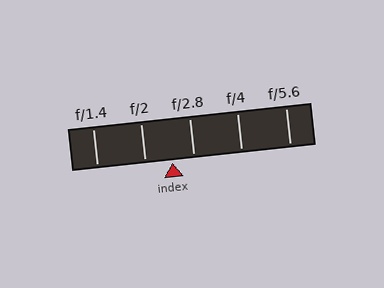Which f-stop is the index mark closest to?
The index mark is closest to f/2.8.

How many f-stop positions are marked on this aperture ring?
There are 5 f-stop positions marked.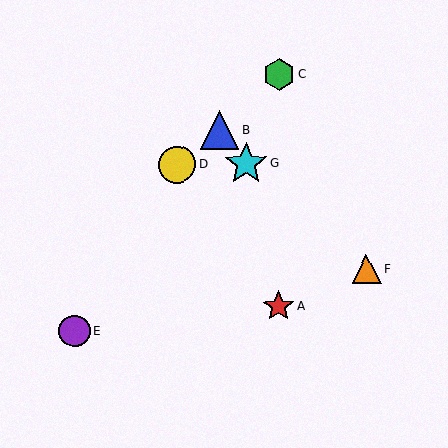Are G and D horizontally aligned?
Yes, both are at y≈163.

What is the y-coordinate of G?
Object G is at y≈163.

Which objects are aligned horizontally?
Objects D, G are aligned horizontally.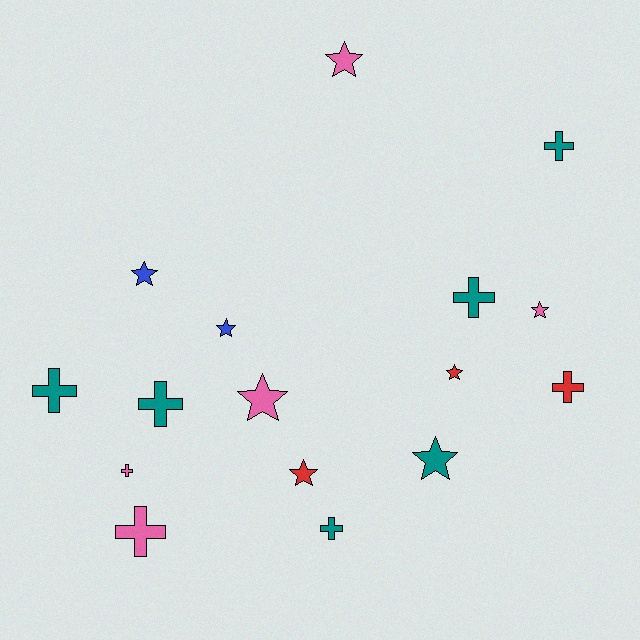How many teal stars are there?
There is 1 teal star.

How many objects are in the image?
There are 16 objects.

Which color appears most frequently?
Teal, with 6 objects.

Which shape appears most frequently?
Cross, with 8 objects.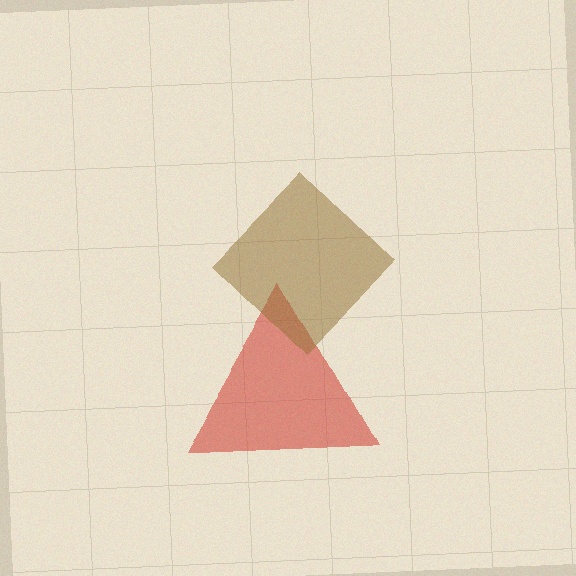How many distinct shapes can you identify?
There are 2 distinct shapes: a red triangle, a brown diamond.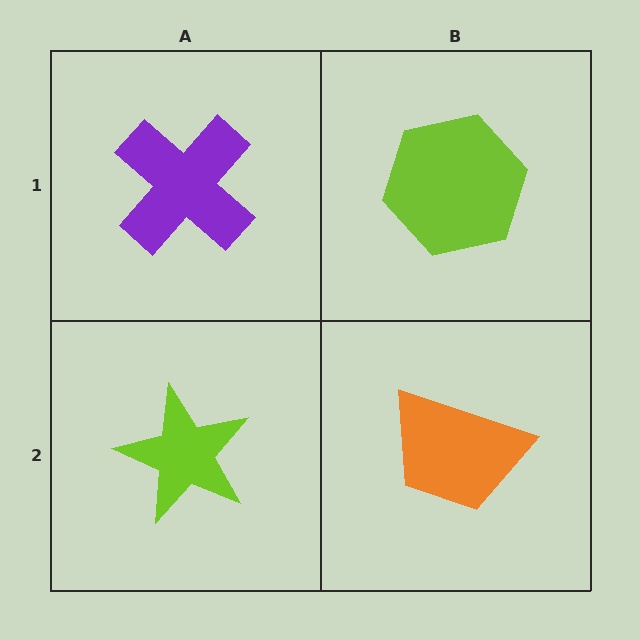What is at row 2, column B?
An orange trapezoid.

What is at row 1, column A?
A purple cross.